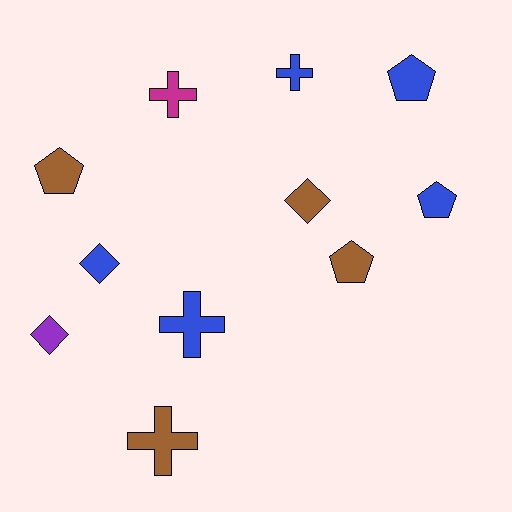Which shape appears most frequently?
Cross, with 4 objects.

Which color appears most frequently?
Blue, with 5 objects.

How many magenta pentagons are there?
There are no magenta pentagons.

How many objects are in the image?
There are 11 objects.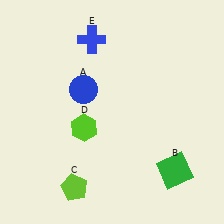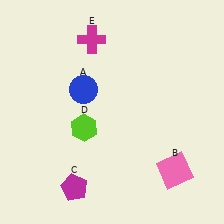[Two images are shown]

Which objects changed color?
B changed from green to pink. C changed from lime to magenta. E changed from blue to magenta.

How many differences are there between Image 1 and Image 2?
There are 3 differences between the two images.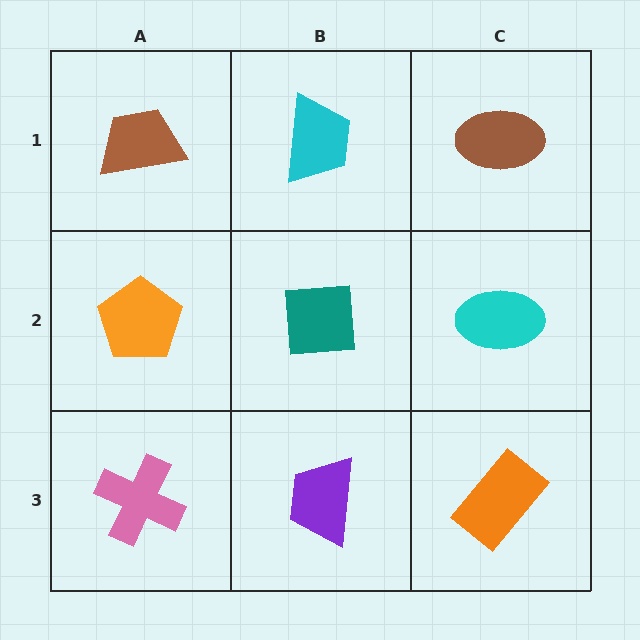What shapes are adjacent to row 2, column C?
A brown ellipse (row 1, column C), an orange rectangle (row 3, column C), a teal square (row 2, column B).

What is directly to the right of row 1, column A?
A cyan trapezoid.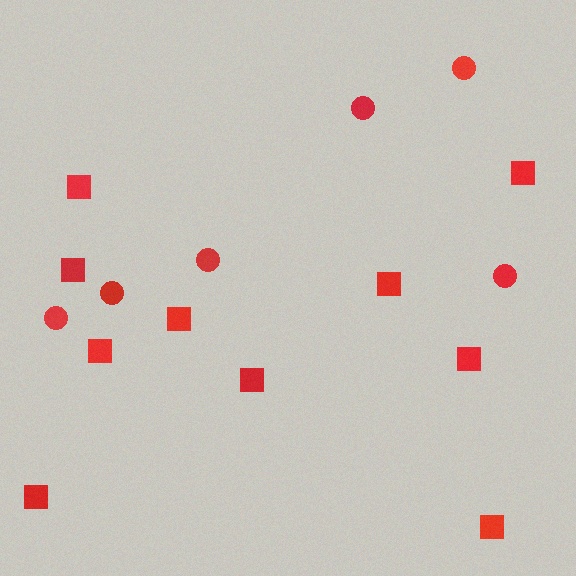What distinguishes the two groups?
There are 2 groups: one group of squares (10) and one group of circles (6).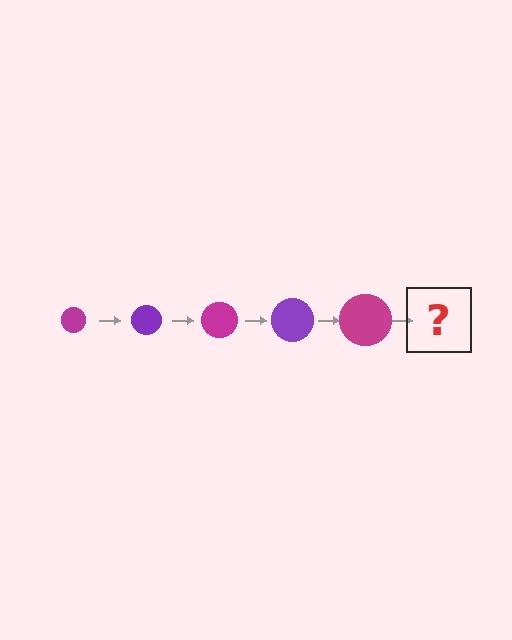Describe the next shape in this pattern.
It should be a purple circle, larger than the previous one.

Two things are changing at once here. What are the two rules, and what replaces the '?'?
The two rules are that the circle grows larger each step and the color cycles through magenta and purple. The '?' should be a purple circle, larger than the previous one.